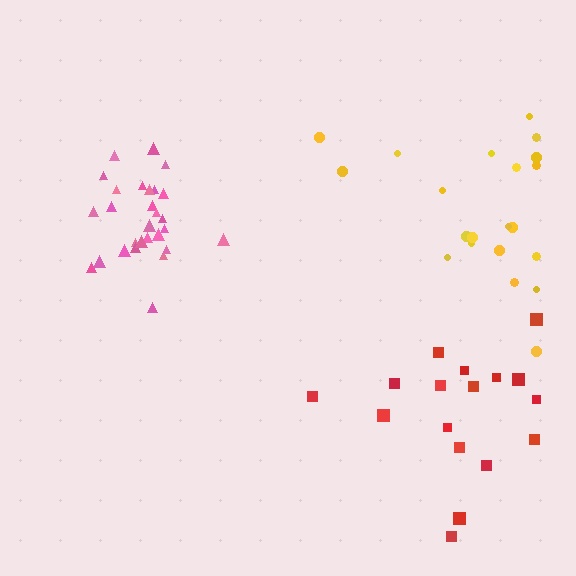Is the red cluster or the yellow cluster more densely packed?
Yellow.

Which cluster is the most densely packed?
Pink.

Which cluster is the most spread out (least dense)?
Red.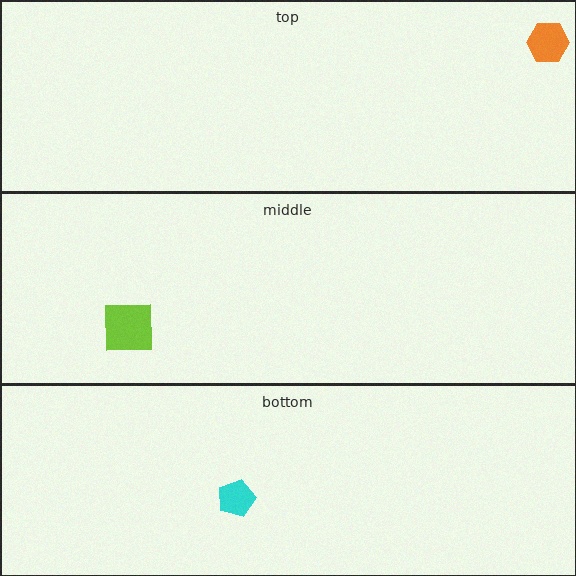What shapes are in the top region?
The orange hexagon.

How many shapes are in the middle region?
1.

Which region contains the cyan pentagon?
The bottom region.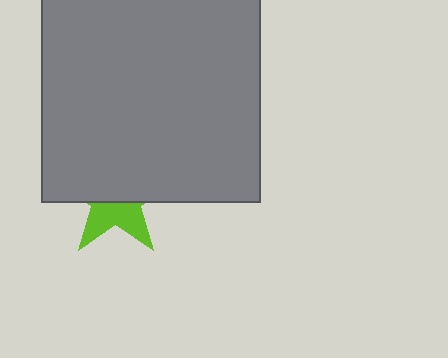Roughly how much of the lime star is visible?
A small part of it is visible (roughly 39%).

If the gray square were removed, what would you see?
You would see the complete lime star.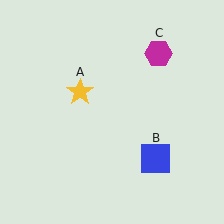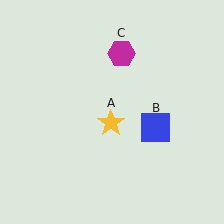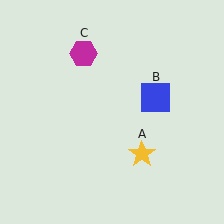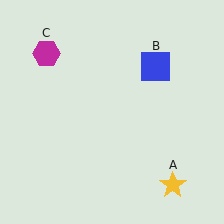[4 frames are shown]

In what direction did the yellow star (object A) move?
The yellow star (object A) moved down and to the right.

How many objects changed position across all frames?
3 objects changed position: yellow star (object A), blue square (object B), magenta hexagon (object C).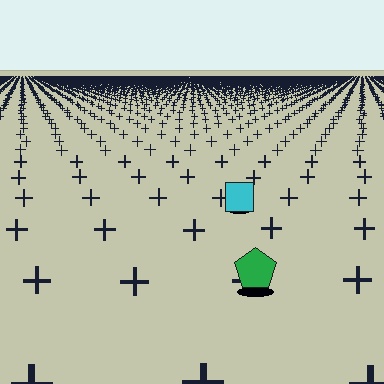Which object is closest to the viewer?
The green pentagon is closest. The texture marks near it are larger and more spread out.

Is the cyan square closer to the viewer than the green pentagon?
No. The green pentagon is closer — you can tell from the texture gradient: the ground texture is coarser near it.